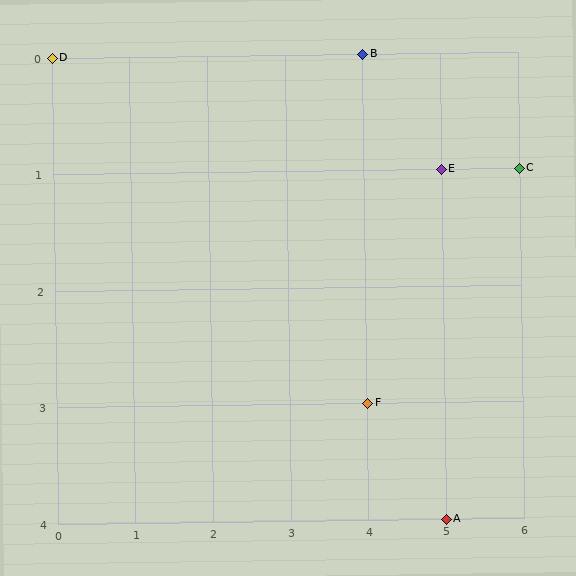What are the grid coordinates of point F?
Point F is at grid coordinates (4, 3).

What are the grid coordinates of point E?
Point E is at grid coordinates (5, 1).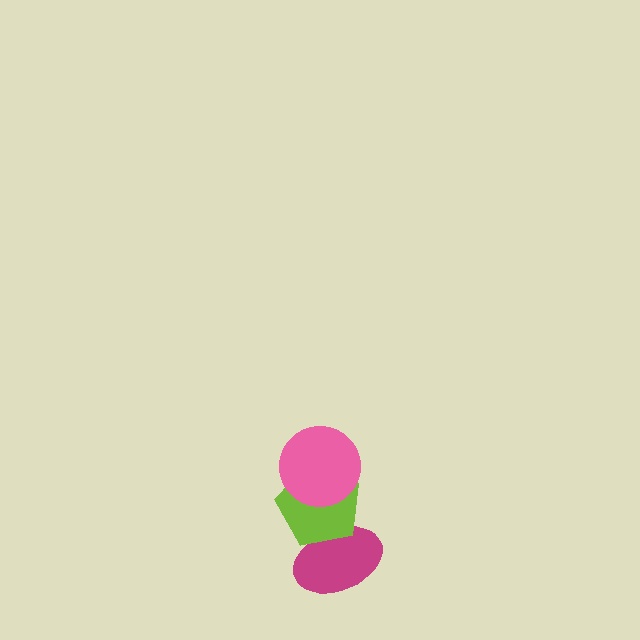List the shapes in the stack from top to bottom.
From top to bottom: the pink circle, the lime pentagon, the magenta ellipse.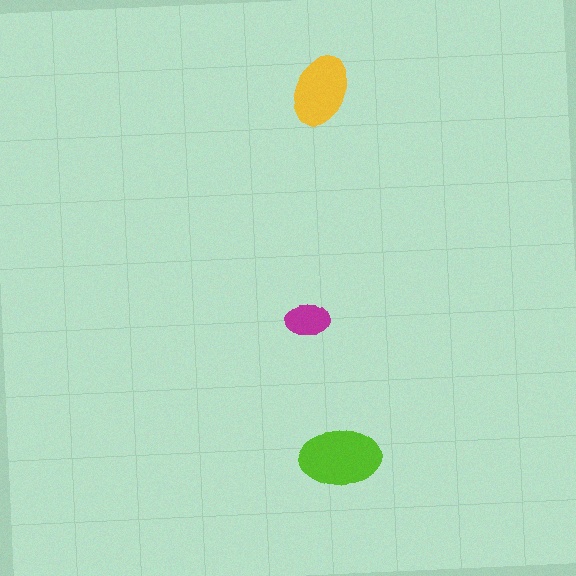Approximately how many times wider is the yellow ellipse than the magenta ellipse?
About 1.5 times wider.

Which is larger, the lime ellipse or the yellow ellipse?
The lime one.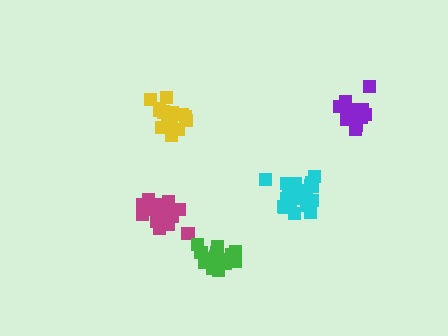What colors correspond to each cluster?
The clusters are colored: yellow, magenta, cyan, purple, green.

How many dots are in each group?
Group 1: 17 dots, Group 2: 16 dots, Group 3: 21 dots, Group 4: 15 dots, Group 5: 21 dots (90 total).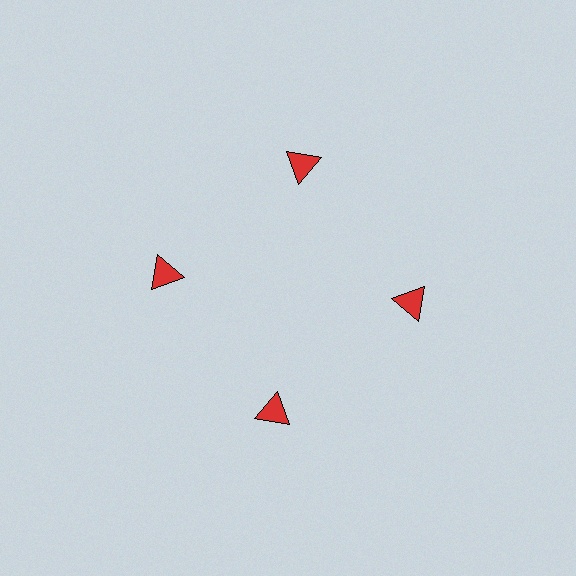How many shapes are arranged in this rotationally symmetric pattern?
There are 4 shapes, arranged in 4 groups of 1.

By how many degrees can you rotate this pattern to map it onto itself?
The pattern maps onto itself every 90 degrees of rotation.